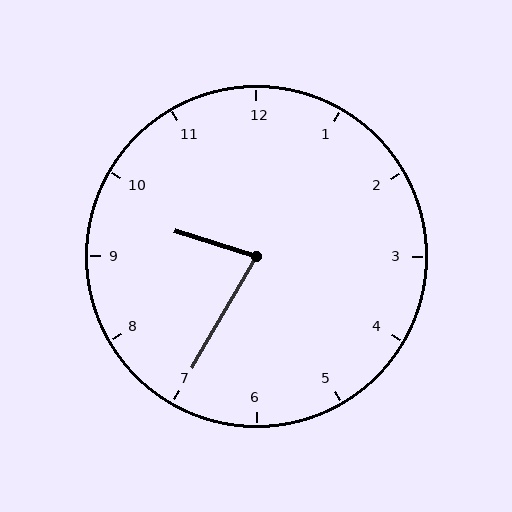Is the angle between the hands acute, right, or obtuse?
It is acute.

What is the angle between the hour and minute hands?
Approximately 78 degrees.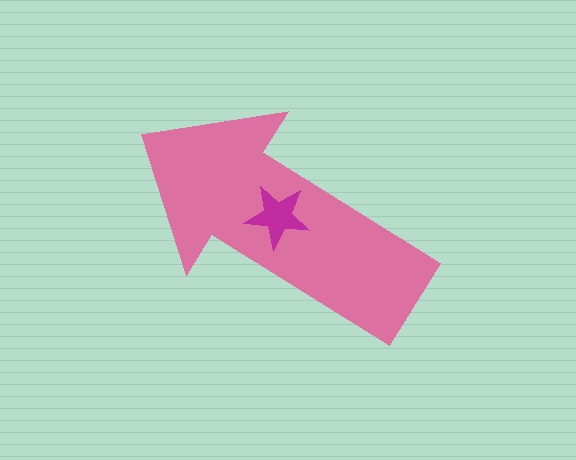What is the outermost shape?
The pink arrow.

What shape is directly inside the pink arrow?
The magenta star.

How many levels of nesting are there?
2.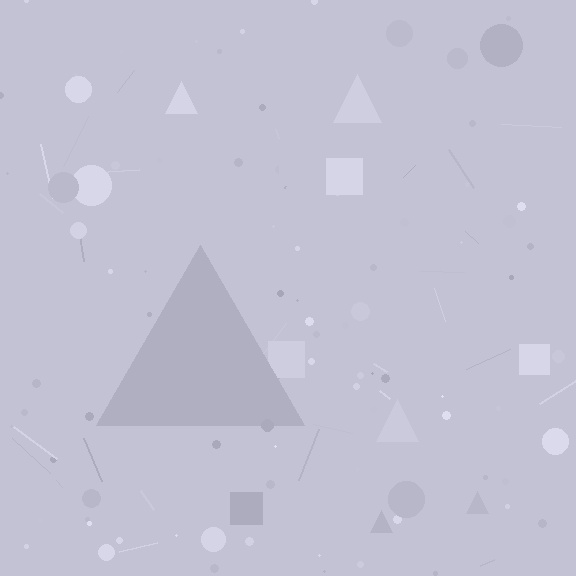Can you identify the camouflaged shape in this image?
The camouflaged shape is a triangle.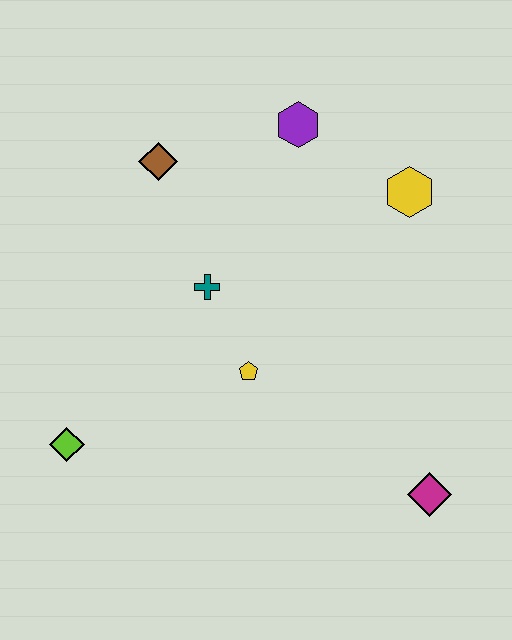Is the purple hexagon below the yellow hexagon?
No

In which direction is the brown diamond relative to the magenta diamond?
The brown diamond is above the magenta diamond.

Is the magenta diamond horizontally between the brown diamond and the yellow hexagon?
No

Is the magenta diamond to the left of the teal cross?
No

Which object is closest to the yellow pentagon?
The teal cross is closest to the yellow pentagon.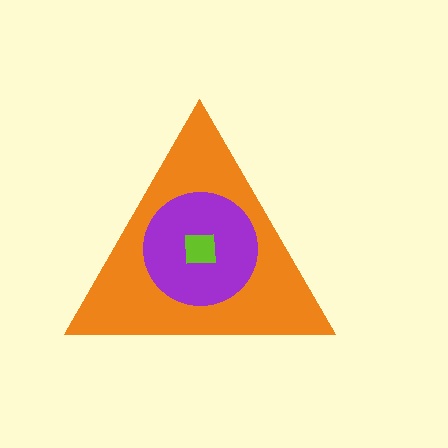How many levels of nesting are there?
3.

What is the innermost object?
The lime square.